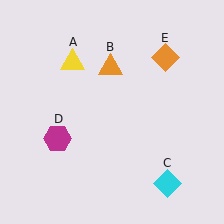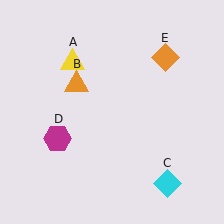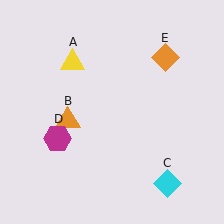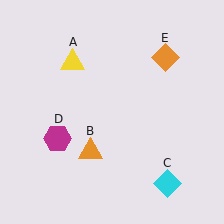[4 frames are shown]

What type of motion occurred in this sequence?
The orange triangle (object B) rotated counterclockwise around the center of the scene.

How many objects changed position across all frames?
1 object changed position: orange triangle (object B).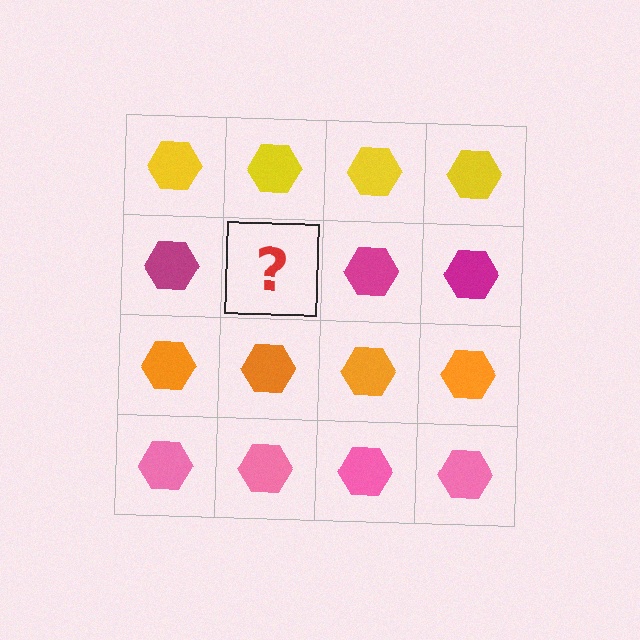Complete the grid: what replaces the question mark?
The question mark should be replaced with a magenta hexagon.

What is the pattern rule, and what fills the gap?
The rule is that each row has a consistent color. The gap should be filled with a magenta hexagon.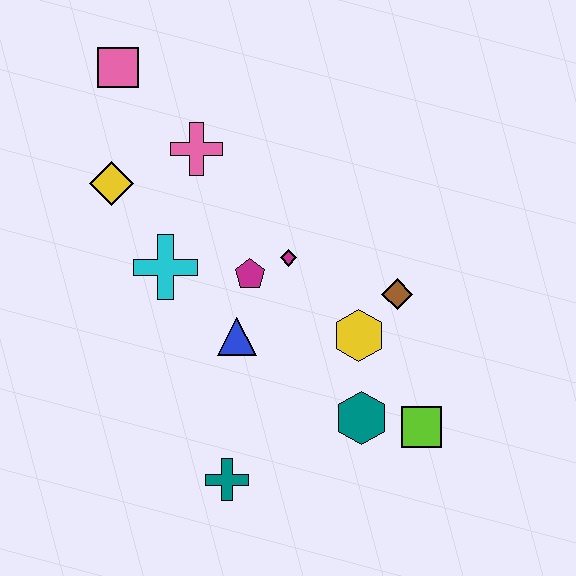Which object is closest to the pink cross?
The yellow diamond is closest to the pink cross.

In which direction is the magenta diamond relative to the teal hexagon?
The magenta diamond is above the teal hexagon.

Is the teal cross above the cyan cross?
No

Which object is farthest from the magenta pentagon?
The pink square is farthest from the magenta pentagon.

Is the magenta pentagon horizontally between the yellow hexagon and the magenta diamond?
No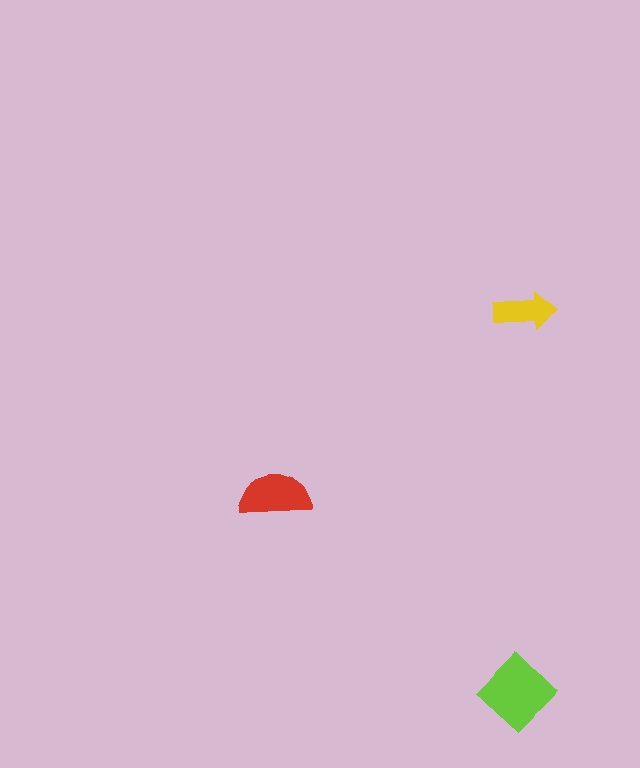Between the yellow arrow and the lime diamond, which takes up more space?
The lime diamond.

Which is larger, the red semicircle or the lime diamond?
The lime diamond.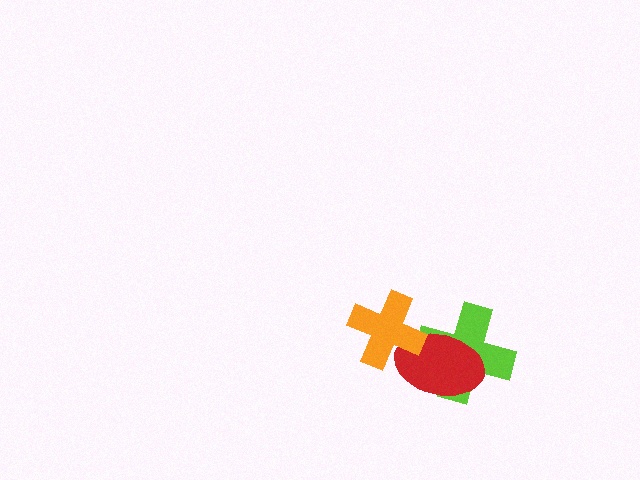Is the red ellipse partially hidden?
Yes, it is partially covered by another shape.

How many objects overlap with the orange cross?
1 object overlaps with the orange cross.